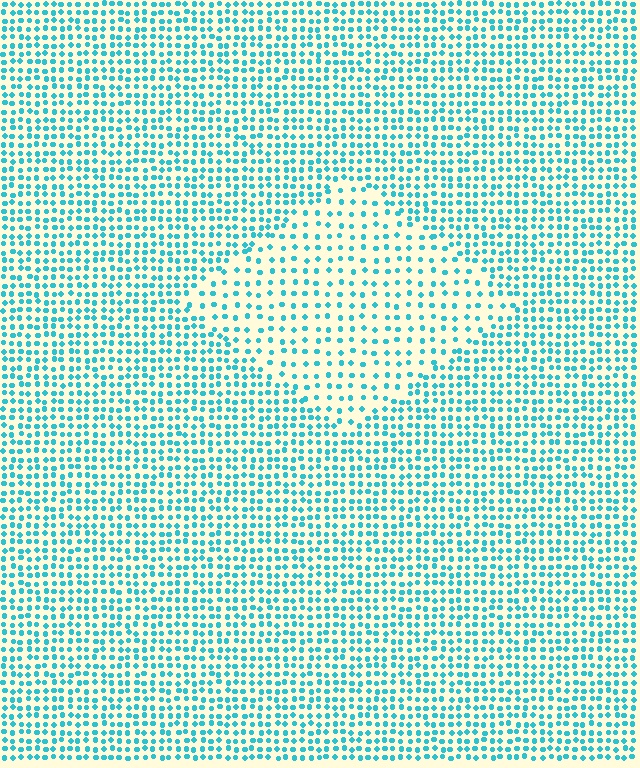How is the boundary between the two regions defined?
The boundary is defined by a change in element density (approximately 1.9x ratio). All elements are the same color, size, and shape.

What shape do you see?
I see a diamond.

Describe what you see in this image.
The image contains small cyan elements arranged at two different densities. A diamond-shaped region is visible where the elements are less densely packed than the surrounding area.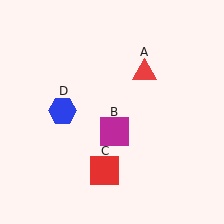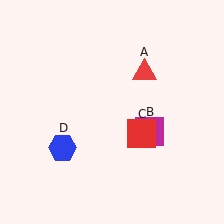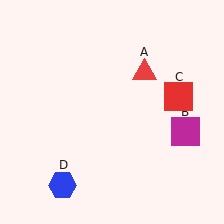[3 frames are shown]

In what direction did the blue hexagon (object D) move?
The blue hexagon (object D) moved down.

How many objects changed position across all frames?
3 objects changed position: magenta square (object B), red square (object C), blue hexagon (object D).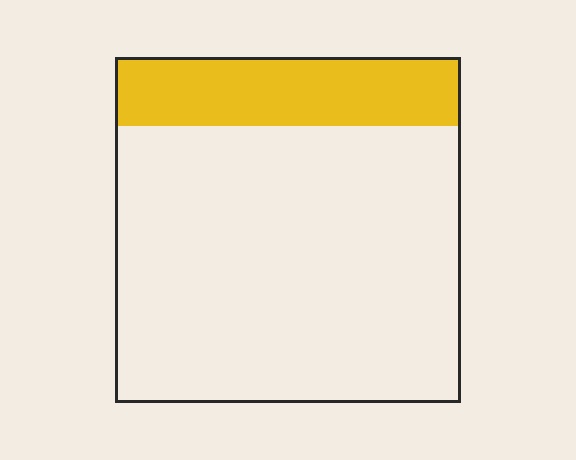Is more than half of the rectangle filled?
No.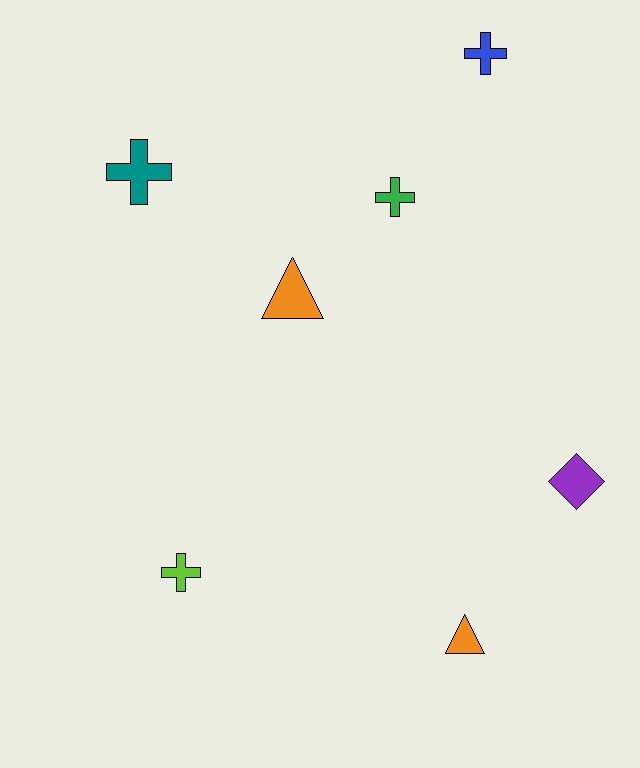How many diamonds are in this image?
There is 1 diamond.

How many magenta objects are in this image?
There are no magenta objects.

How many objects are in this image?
There are 7 objects.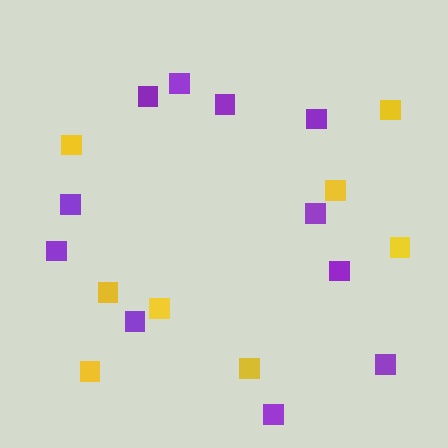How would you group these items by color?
There are 2 groups: one group of yellow squares (8) and one group of purple squares (11).